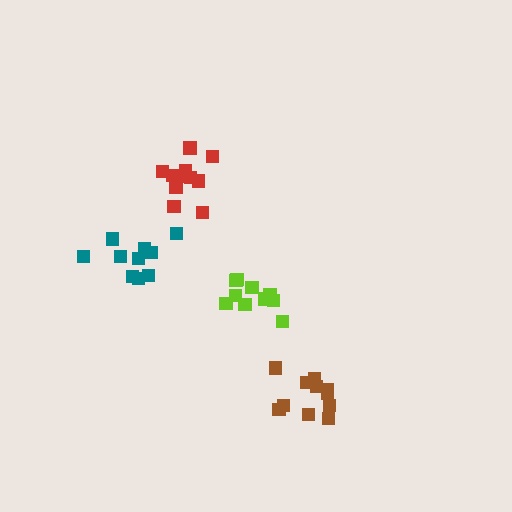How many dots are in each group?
Group 1: 10 dots, Group 2: 10 dots, Group 3: 11 dots, Group 4: 11 dots (42 total).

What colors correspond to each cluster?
The clusters are colored: lime, teal, red, brown.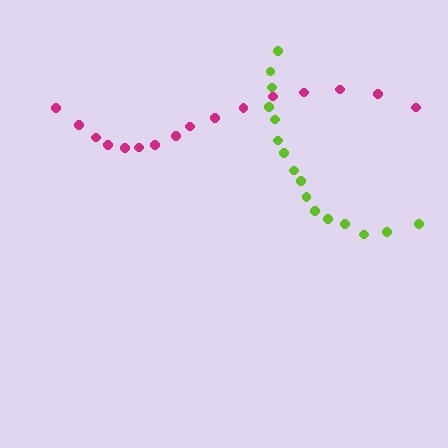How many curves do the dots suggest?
There are 2 distinct paths.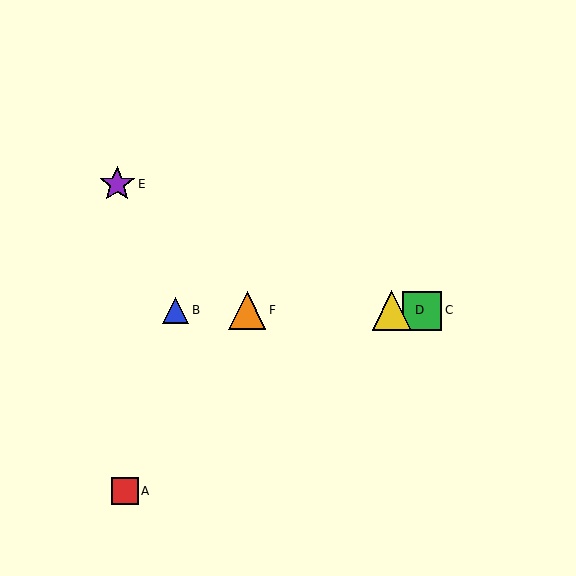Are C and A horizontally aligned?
No, C is at y≈311 and A is at y≈491.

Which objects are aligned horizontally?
Objects B, C, D, F are aligned horizontally.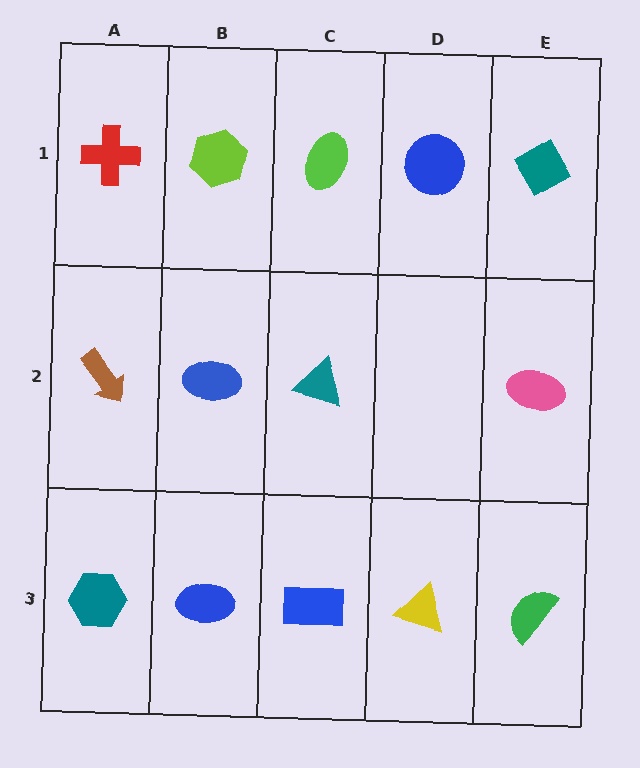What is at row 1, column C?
A lime ellipse.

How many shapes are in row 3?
5 shapes.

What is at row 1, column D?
A blue circle.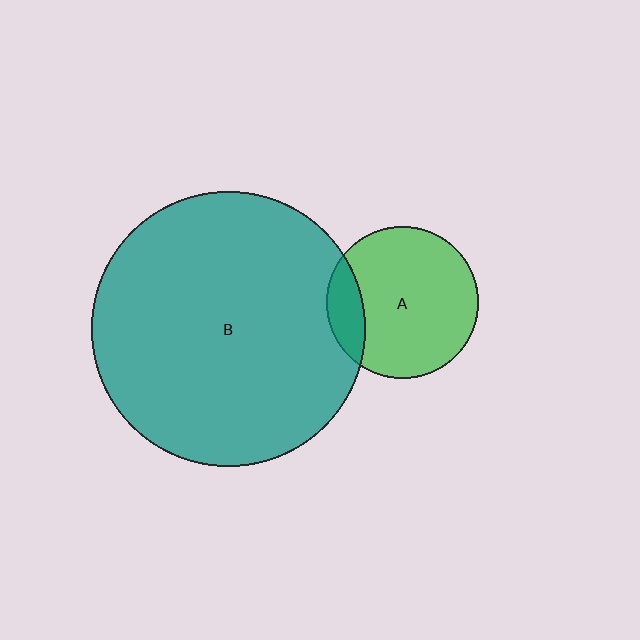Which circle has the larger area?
Circle B (teal).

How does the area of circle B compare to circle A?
Approximately 3.3 times.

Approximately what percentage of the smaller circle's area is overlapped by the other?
Approximately 15%.